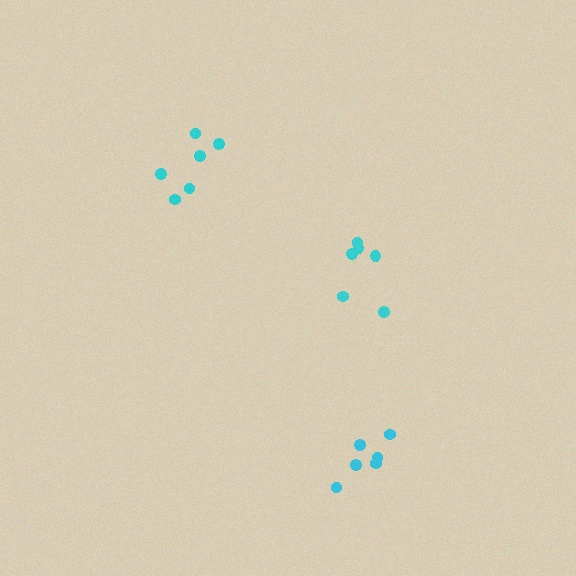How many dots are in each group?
Group 1: 6 dots, Group 2: 6 dots, Group 3: 6 dots (18 total).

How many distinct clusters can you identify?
There are 3 distinct clusters.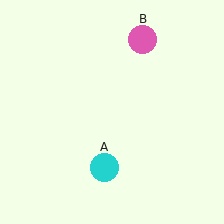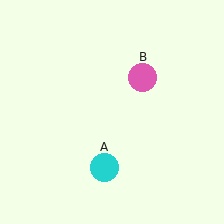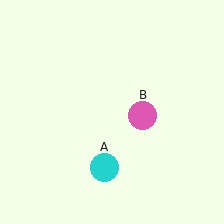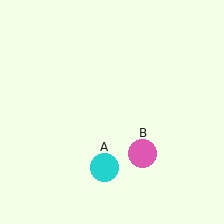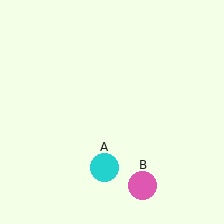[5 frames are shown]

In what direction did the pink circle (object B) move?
The pink circle (object B) moved down.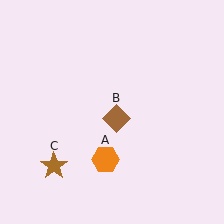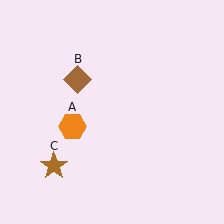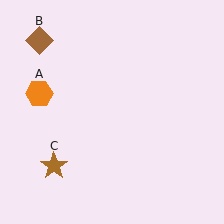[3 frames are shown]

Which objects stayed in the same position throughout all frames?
Brown star (object C) remained stationary.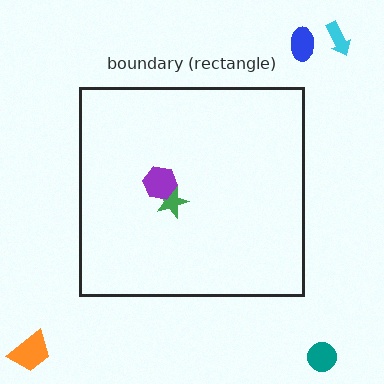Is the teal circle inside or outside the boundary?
Outside.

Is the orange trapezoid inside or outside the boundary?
Outside.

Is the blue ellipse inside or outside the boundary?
Outside.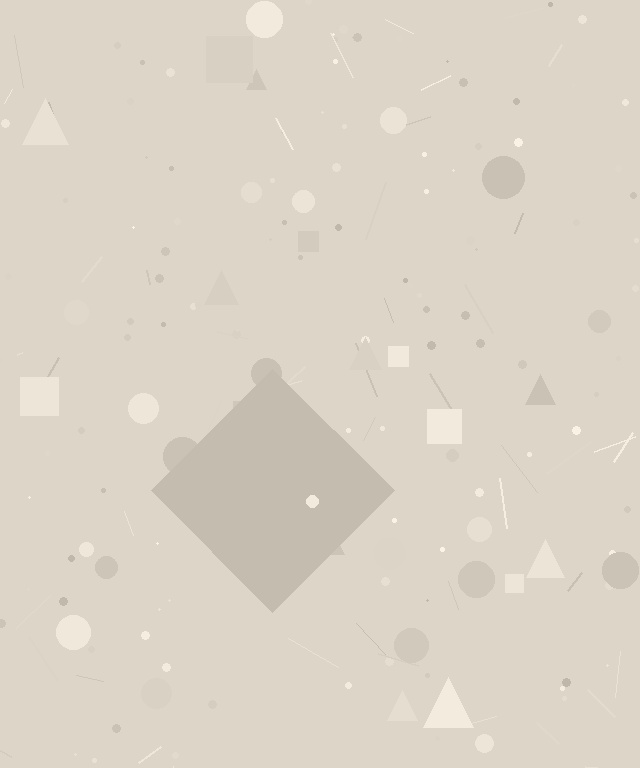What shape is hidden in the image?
A diamond is hidden in the image.